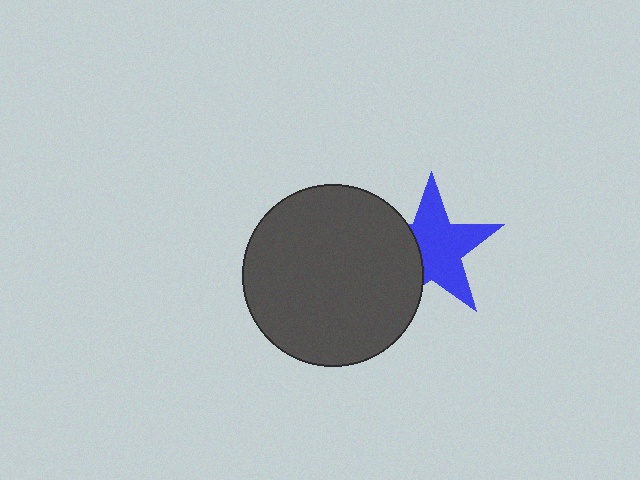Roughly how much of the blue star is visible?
Most of it is visible (roughly 66%).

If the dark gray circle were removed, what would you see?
You would see the complete blue star.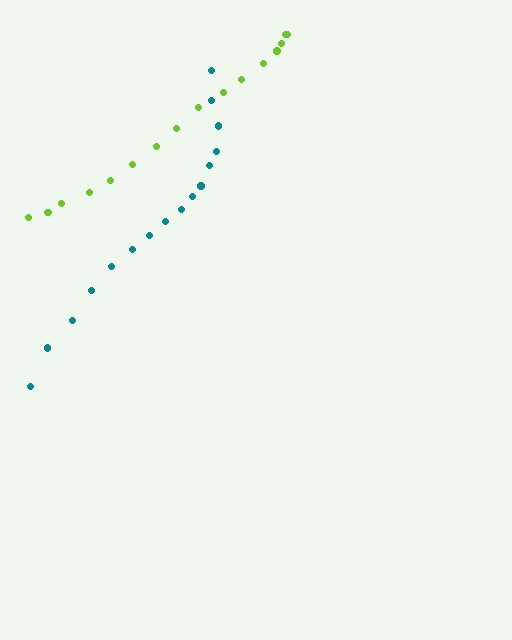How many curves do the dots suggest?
There are 2 distinct paths.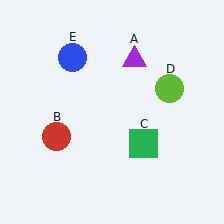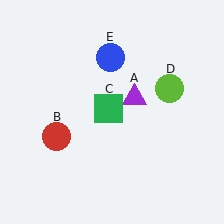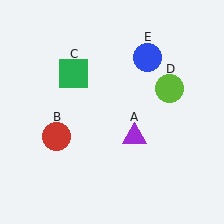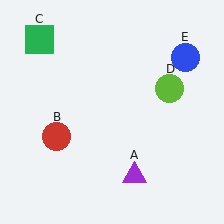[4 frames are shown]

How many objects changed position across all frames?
3 objects changed position: purple triangle (object A), green square (object C), blue circle (object E).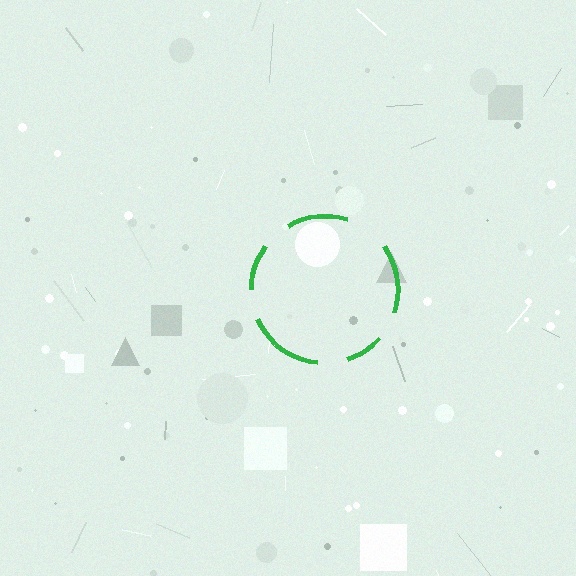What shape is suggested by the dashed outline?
The dashed outline suggests a circle.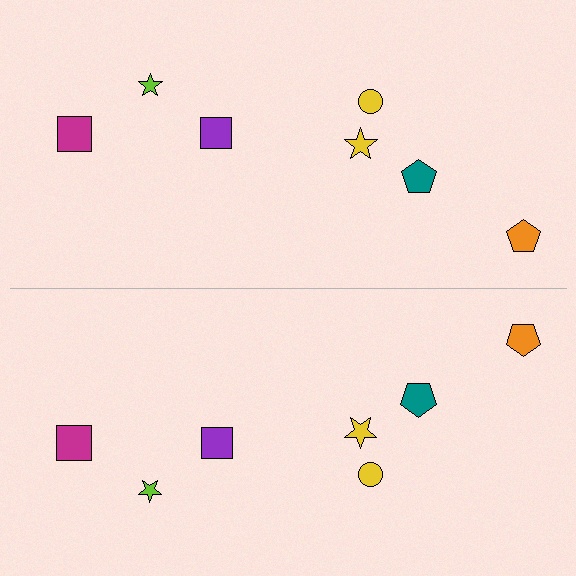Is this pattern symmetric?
Yes, this pattern has bilateral (reflection) symmetry.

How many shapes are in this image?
There are 14 shapes in this image.